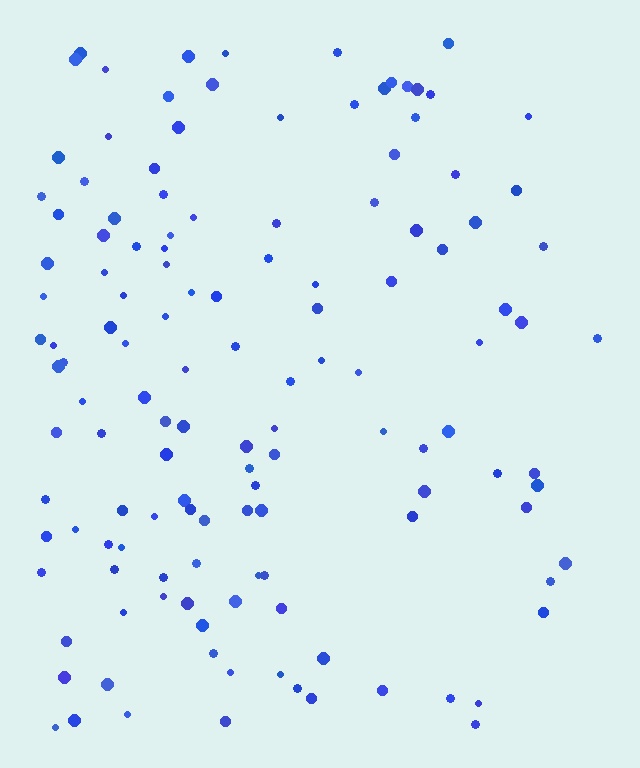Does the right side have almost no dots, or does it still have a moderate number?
Still a moderate number, just noticeably fewer than the left.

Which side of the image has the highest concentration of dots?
The left.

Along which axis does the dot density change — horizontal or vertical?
Horizontal.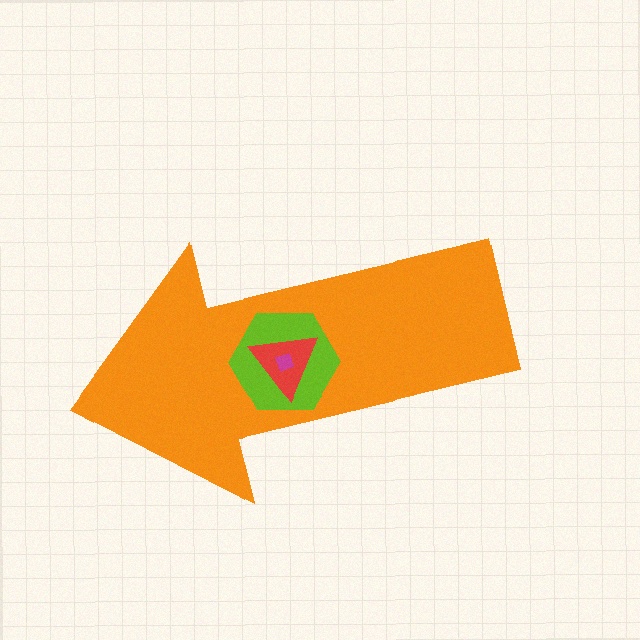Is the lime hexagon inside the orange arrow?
Yes.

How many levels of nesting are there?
4.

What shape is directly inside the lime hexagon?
The red triangle.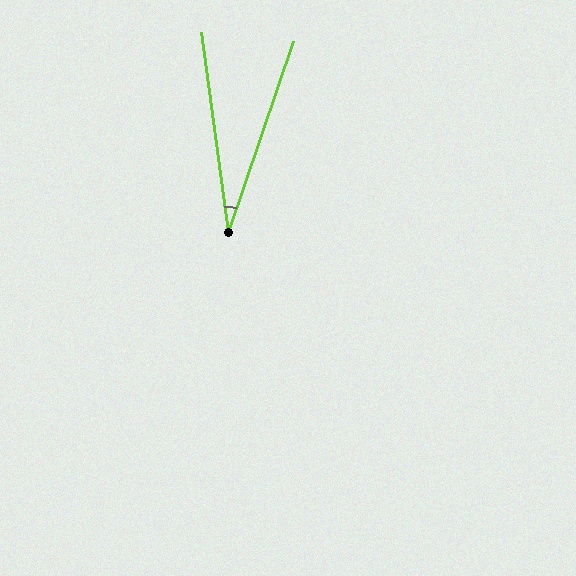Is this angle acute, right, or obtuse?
It is acute.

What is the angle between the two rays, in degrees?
Approximately 26 degrees.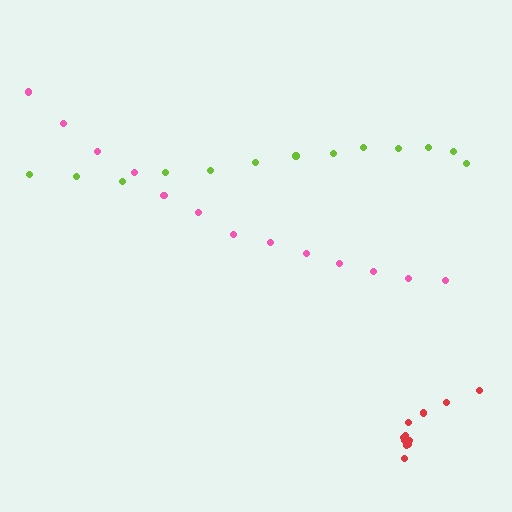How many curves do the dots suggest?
There are 3 distinct paths.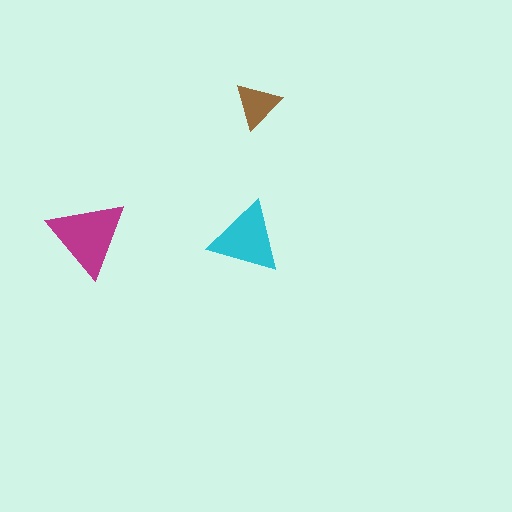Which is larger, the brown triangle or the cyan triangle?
The cyan one.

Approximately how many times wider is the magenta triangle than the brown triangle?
About 1.5 times wider.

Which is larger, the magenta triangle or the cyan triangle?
The magenta one.